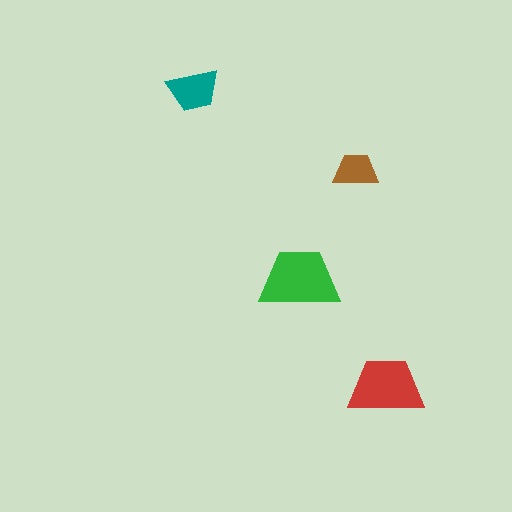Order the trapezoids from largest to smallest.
the green one, the red one, the teal one, the brown one.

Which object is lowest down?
The red trapezoid is bottommost.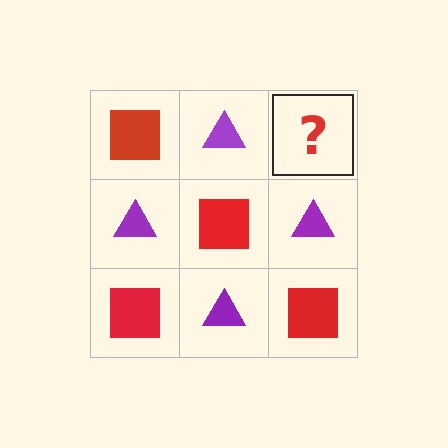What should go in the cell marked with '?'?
The missing cell should contain a red square.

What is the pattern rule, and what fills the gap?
The rule is that it alternates red square and purple triangle in a checkerboard pattern. The gap should be filled with a red square.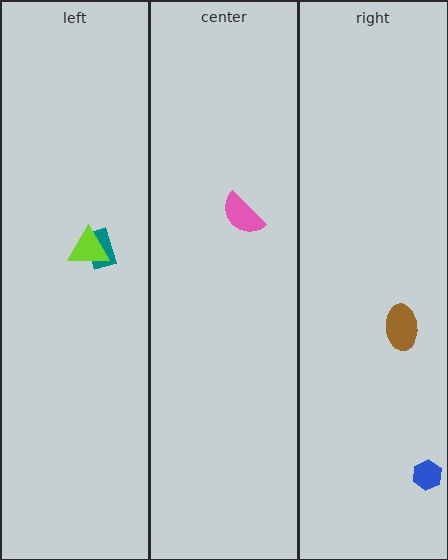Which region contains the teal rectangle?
The left region.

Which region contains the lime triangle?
The left region.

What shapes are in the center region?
The pink semicircle.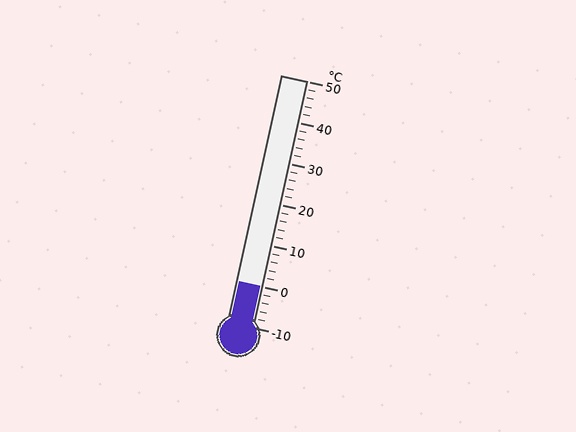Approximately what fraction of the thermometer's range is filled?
The thermometer is filled to approximately 15% of its range.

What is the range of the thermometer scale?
The thermometer scale ranges from -10°C to 50°C.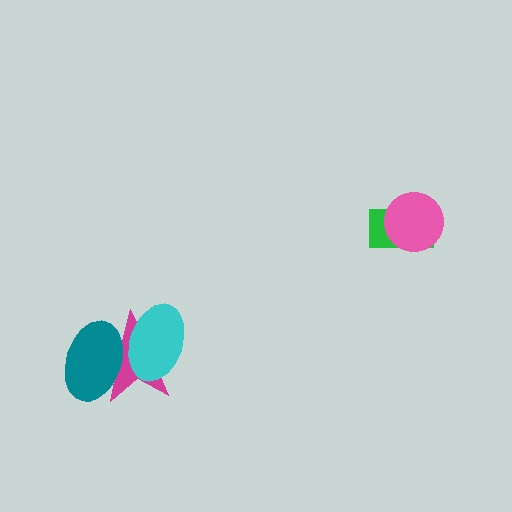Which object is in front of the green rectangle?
The pink circle is in front of the green rectangle.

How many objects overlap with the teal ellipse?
2 objects overlap with the teal ellipse.